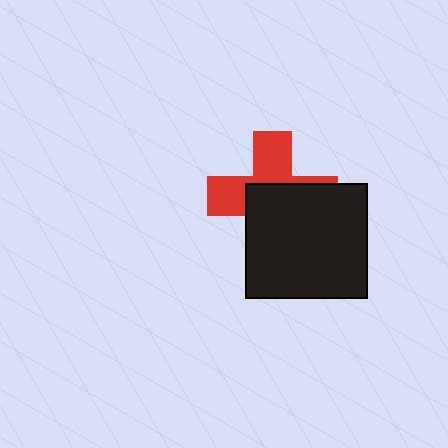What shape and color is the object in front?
The object in front is a black rectangle.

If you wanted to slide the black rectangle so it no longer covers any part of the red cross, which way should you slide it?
Slide it toward the lower-right — that is the most direct way to separate the two shapes.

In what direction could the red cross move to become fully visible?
The red cross could move toward the upper-left. That would shift it out from behind the black rectangle entirely.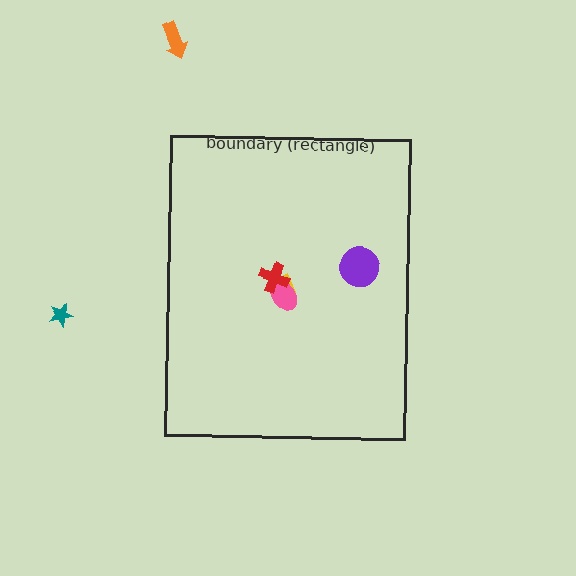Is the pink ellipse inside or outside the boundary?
Inside.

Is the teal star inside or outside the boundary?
Outside.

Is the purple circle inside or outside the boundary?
Inside.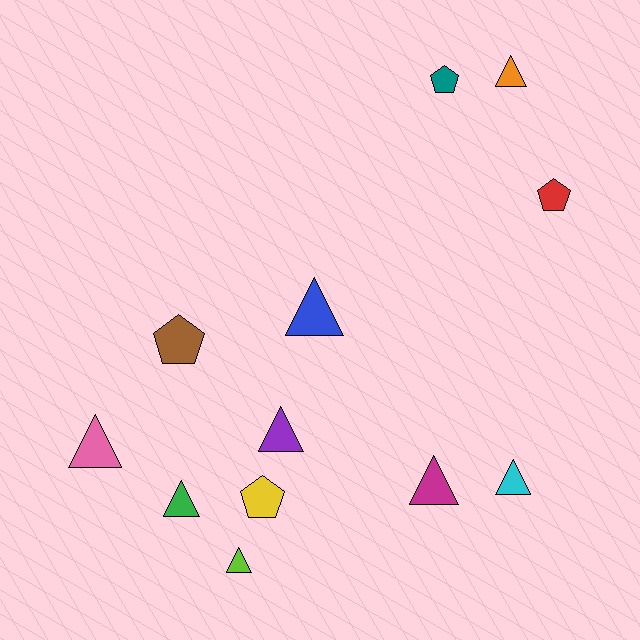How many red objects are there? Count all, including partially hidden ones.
There is 1 red object.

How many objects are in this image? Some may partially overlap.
There are 12 objects.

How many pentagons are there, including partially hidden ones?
There are 4 pentagons.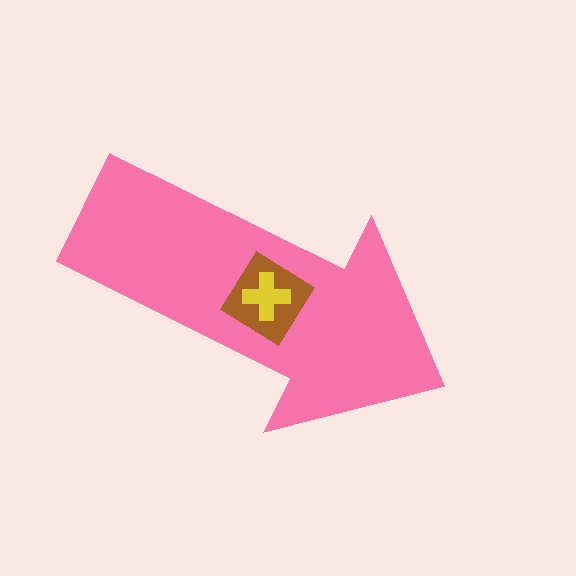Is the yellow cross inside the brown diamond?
Yes.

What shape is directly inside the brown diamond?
The yellow cross.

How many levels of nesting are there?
3.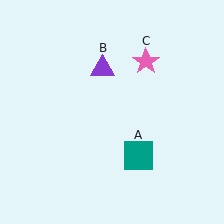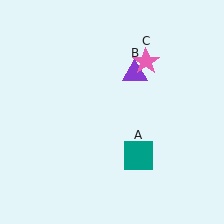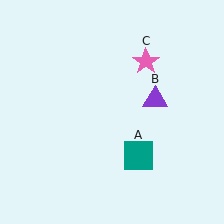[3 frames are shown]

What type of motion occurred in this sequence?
The purple triangle (object B) rotated clockwise around the center of the scene.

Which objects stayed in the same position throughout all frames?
Teal square (object A) and pink star (object C) remained stationary.